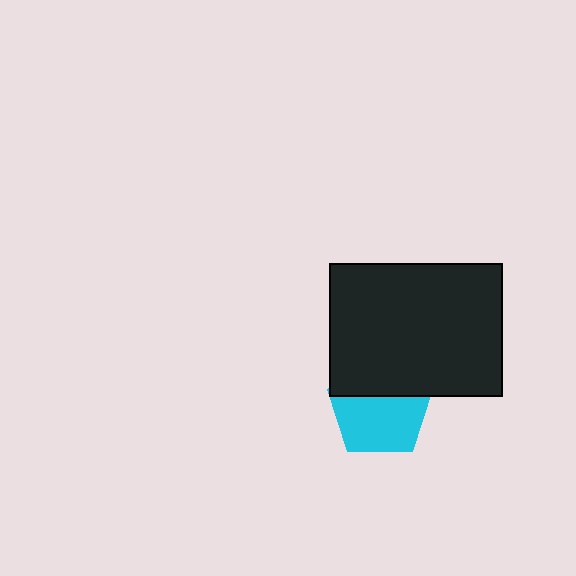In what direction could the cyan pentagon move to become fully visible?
The cyan pentagon could move down. That would shift it out from behind the black rectangle entirely.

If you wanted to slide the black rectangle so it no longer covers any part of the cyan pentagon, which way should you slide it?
Slide it up — that is the most direct way to separate the two shapes.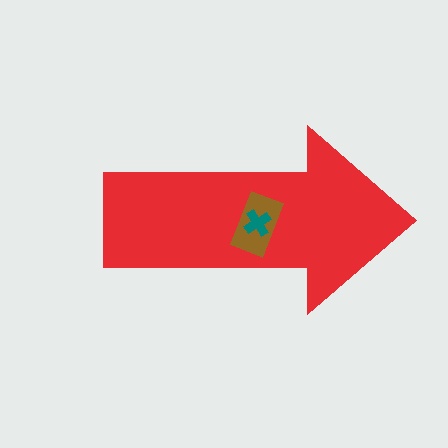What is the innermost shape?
The teal cross.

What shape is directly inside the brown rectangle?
The teal cross.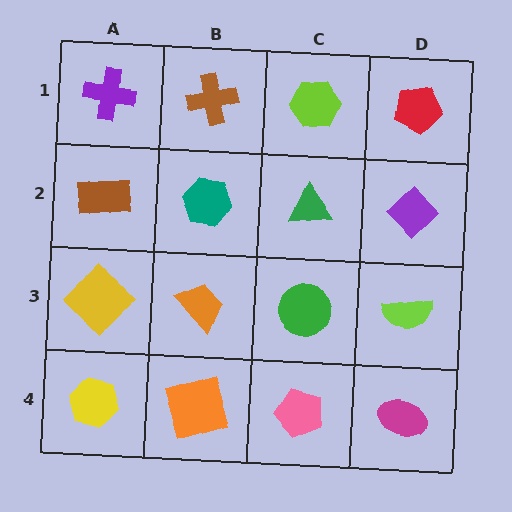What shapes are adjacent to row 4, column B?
An orange trapezoid (row 3, column B), a yellow hexagon (row 4, column A), a pink pentagon (row 4, column C).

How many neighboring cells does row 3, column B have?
4.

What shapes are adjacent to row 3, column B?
A teal hexagon (row 2, column B), an orange square (row 4, column B), a yellow diamond (row 3, column A), a green circle (row 3, column C).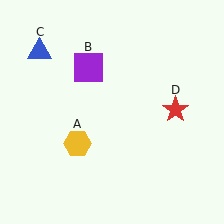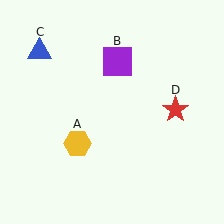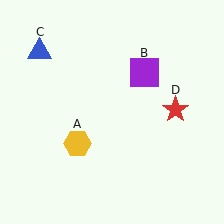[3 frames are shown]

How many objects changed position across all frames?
1 object changed position: purple square (object B).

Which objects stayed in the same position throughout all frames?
Yellow hexagon (object A) and blue triangle (object C) and red star (object D) remained stationary.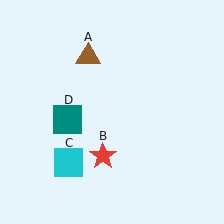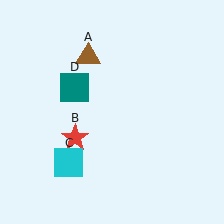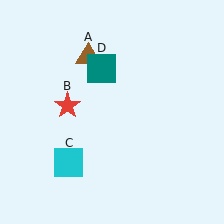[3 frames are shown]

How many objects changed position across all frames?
2 objects changed position: red star (object B), teal square (object D).